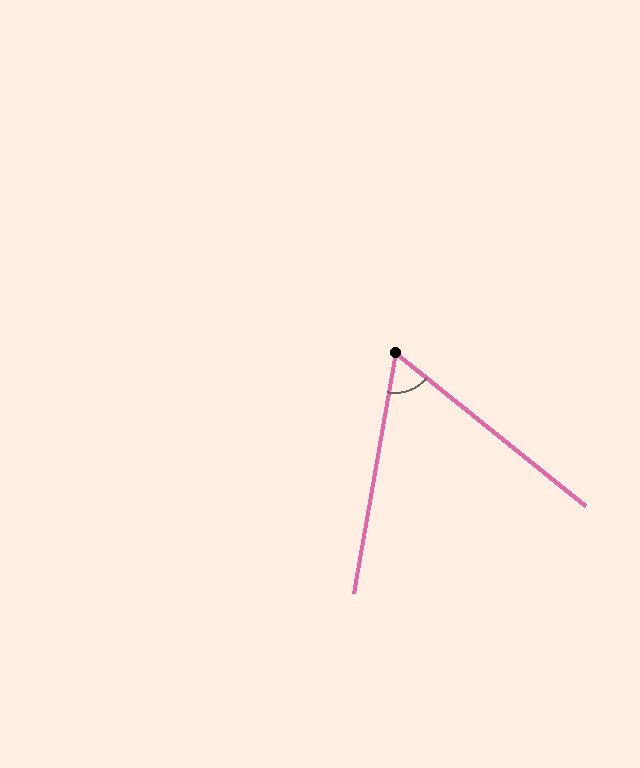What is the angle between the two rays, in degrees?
Approximately 61 degrees.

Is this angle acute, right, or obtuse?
It is acute.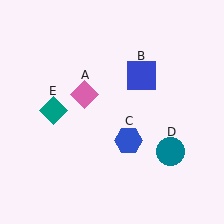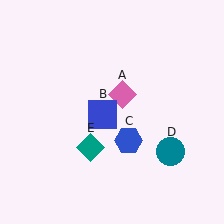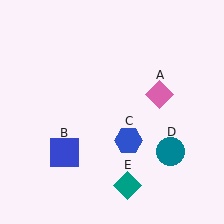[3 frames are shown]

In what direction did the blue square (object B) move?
The blue square (object B) moved down and to the left.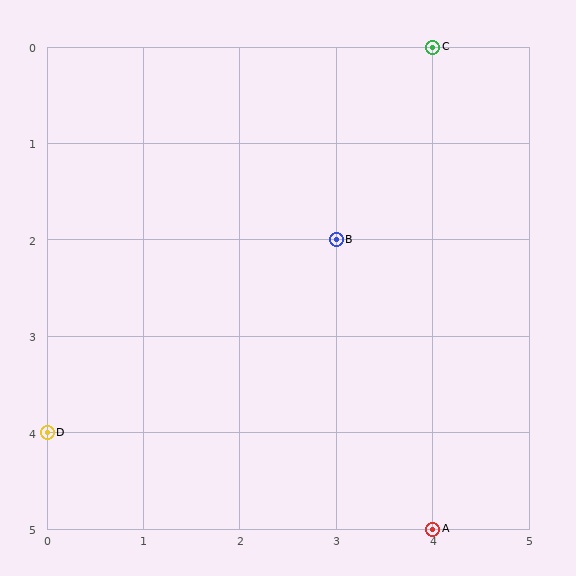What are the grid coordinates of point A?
Point A is at grid coordinates (4, 5).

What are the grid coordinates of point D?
Point D is at grid coordinates (0, 4).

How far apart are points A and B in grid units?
Points A and B are 1 column and 3 rows apart (about 3.2 grid units diagonally).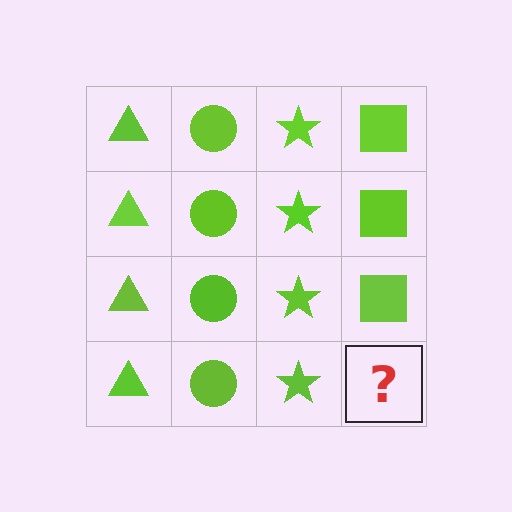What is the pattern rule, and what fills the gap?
The rule is that each column has a consistent shape. The gap should be filled with a lime square.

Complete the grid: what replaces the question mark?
The question mark should be replaced with a lime square.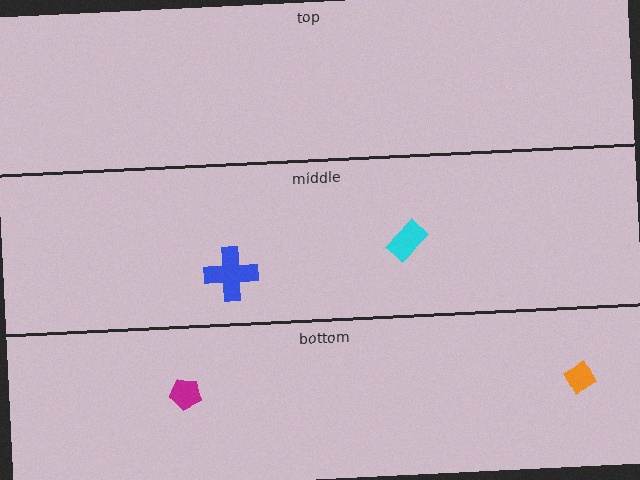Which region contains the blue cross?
The middle region.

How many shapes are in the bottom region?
2.